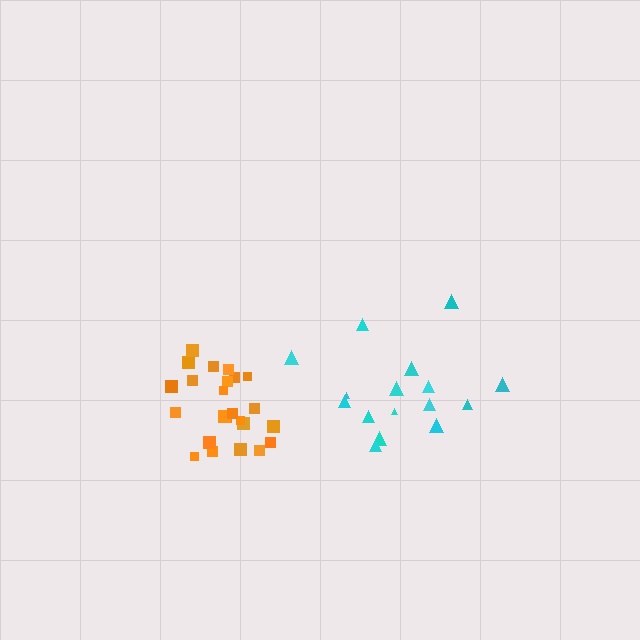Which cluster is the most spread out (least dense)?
Cyan.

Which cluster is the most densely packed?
Orange.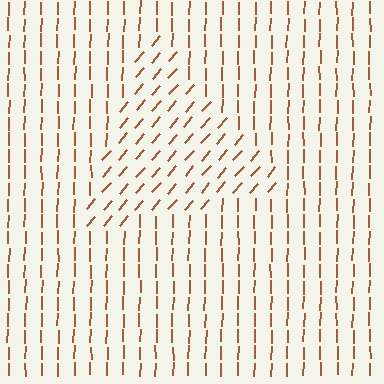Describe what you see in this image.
The image is filled with small brown line segments. A triangle region in the image has lines oriented differently from the surrounding lines, creating a visible texture boundary.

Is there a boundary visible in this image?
Yes, there is a texture boundary formed by a change in line orientation.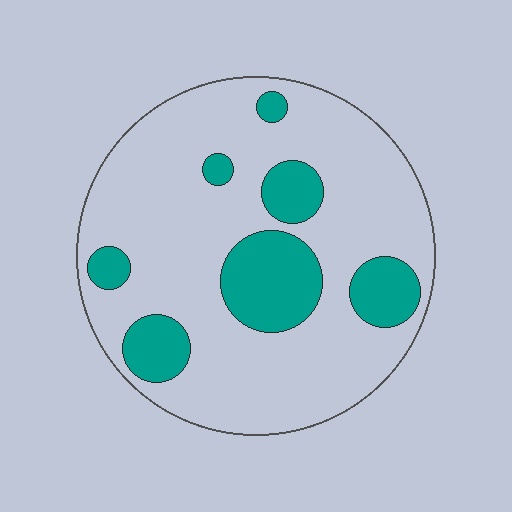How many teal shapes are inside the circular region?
7.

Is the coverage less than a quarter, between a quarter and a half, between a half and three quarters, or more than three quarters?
Less than a quarter.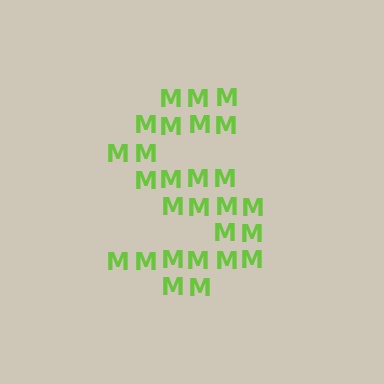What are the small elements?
The small elements are letter M's.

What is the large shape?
The large shape is the letter S.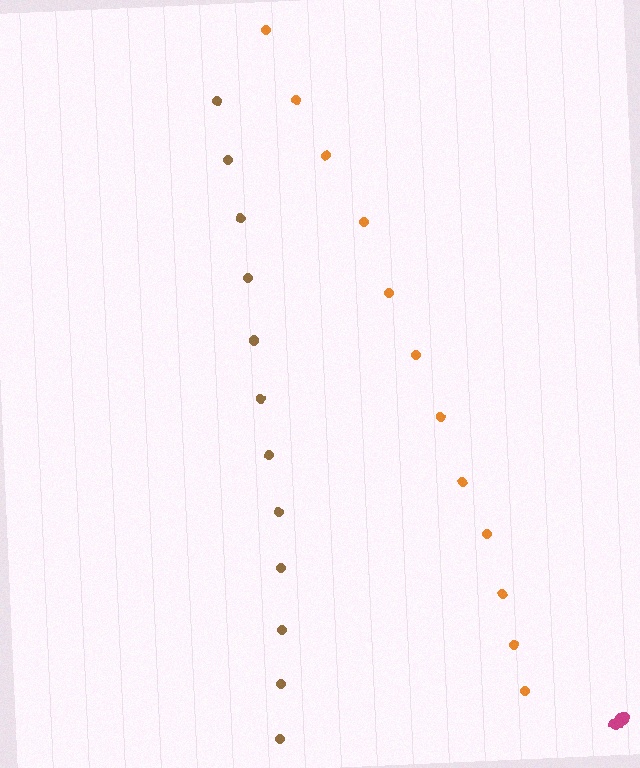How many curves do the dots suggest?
There are 3 distinct paths.